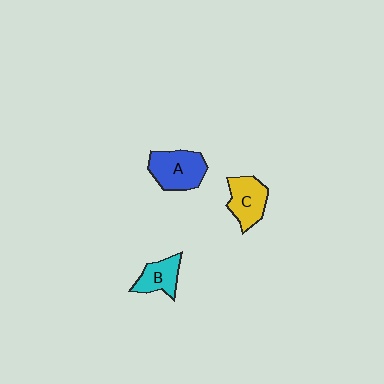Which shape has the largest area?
Shape A (blue).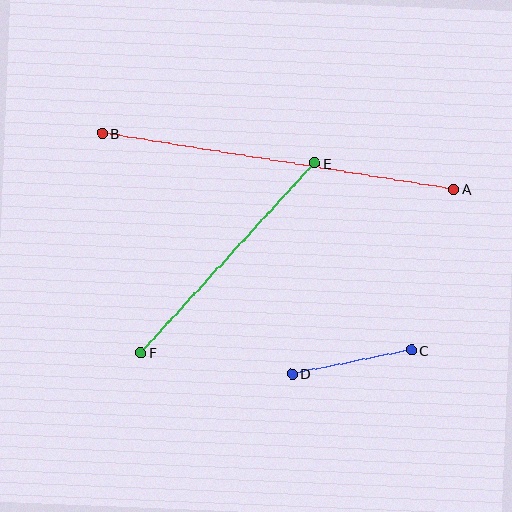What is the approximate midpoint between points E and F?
The midpoint is at approximately (228, 258) pixels.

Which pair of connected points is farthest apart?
Points A and B are farthest apart.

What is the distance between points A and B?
The distance is approximately 356 pixels.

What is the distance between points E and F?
The distance is approximately 257 pixels.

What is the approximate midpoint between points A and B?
The midpoint is at approximately (278, 161) pixels.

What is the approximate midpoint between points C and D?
The midpoint is at approximately (352, 362) pixels.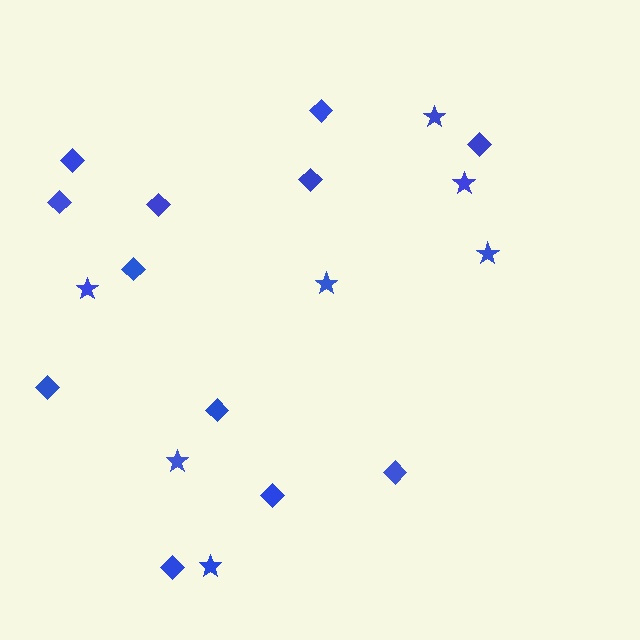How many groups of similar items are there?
There are 2 groups: one group of stars (7) and one group of diamonds (12).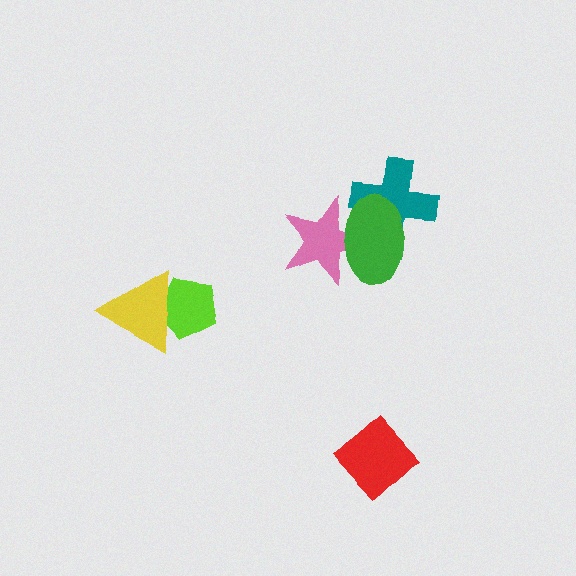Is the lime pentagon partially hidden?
Yes, it is partially covered by another shape.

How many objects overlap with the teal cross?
2 objects overlap with the teal cross.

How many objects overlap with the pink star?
2 objects overlap with the pink star.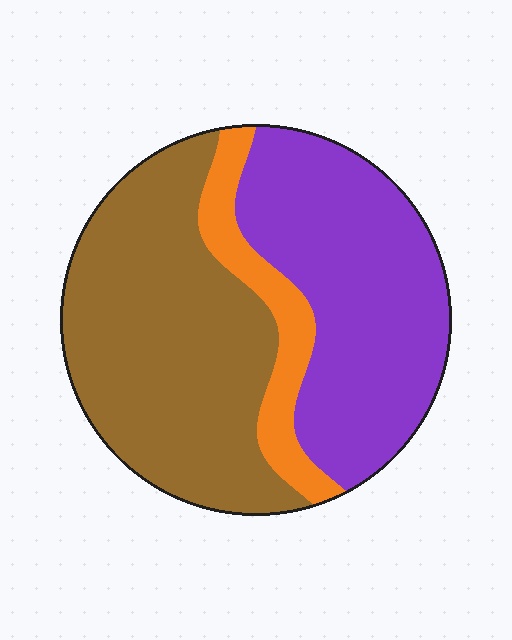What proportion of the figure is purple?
Purple covers roughly 40% of the figure.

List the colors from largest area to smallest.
From largest to smallest: brown, purple, orange.